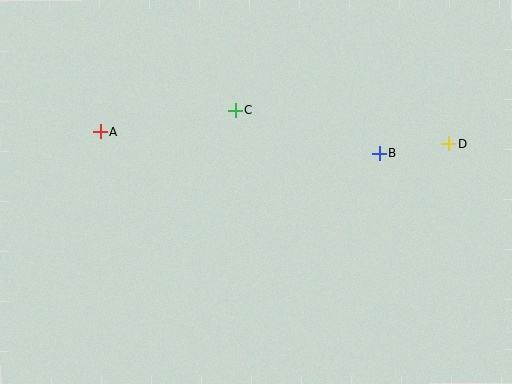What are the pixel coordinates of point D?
Point D is at (448, 144).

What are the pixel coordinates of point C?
Point C is at (235, 111).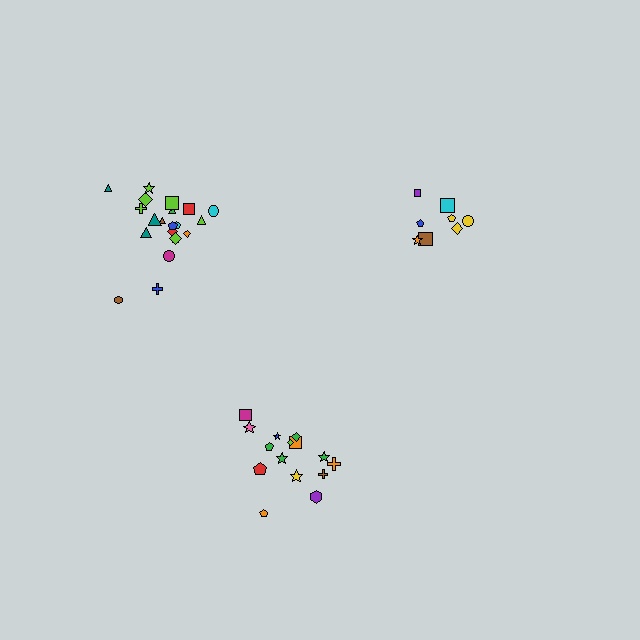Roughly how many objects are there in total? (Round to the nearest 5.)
Roughly 45 objects in total.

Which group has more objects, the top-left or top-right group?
The top-left group.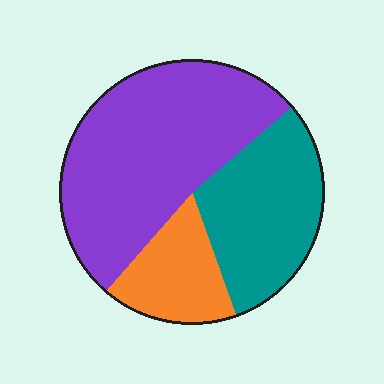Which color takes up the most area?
Purple, at roughly 55%.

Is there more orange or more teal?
Teal.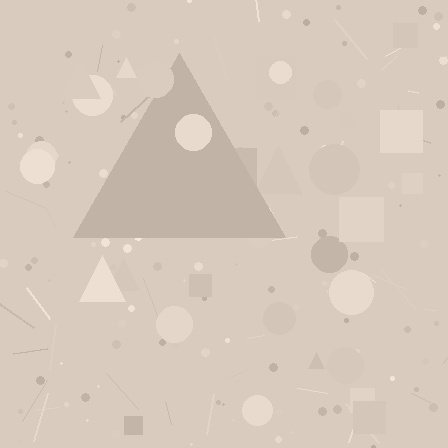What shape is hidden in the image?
A triangle is hidden in the image.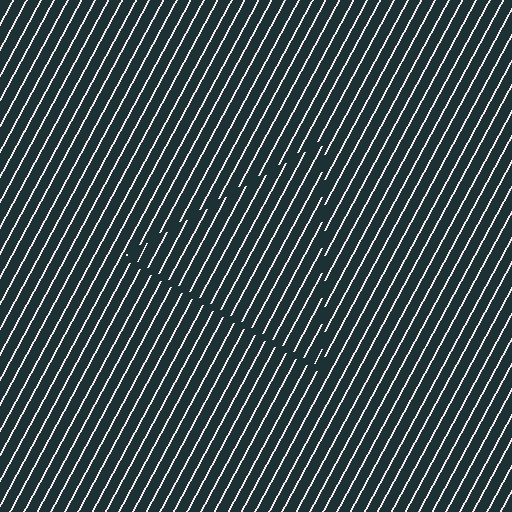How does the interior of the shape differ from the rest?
The interior of the shape contains the same grating, shifted by half a period — the contour is defined by the phase discontinuity where line-ends from the inner and outer gratings abut.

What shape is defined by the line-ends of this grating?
An illusory triangle. The interior of the shape contains the same grating, shifted by half a period — the contour is defined by the phase discontinuity where line-ends from the inner and outer gratings abut.